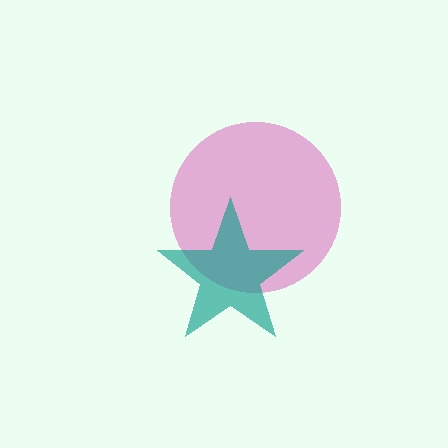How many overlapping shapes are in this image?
There are 2 overlapping shapes in the image.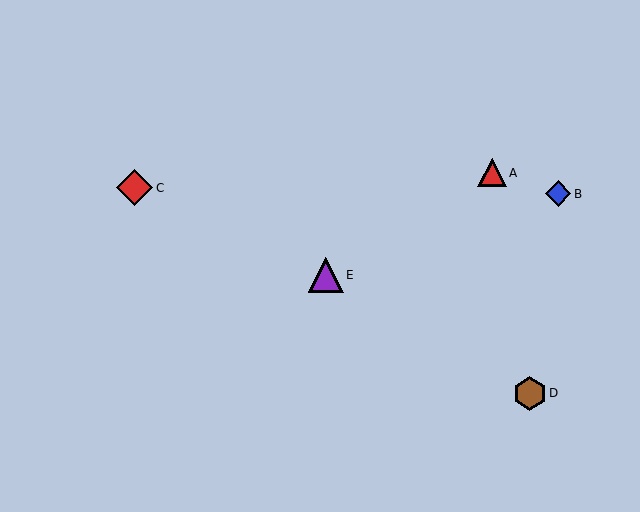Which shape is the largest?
The red diamond (labeled C) is the largest.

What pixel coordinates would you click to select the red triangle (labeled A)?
Click at (492, 173) to select the red triangle A.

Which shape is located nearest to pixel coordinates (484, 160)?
The red triangle (labeled A) at (492, 173) is nearest to that location.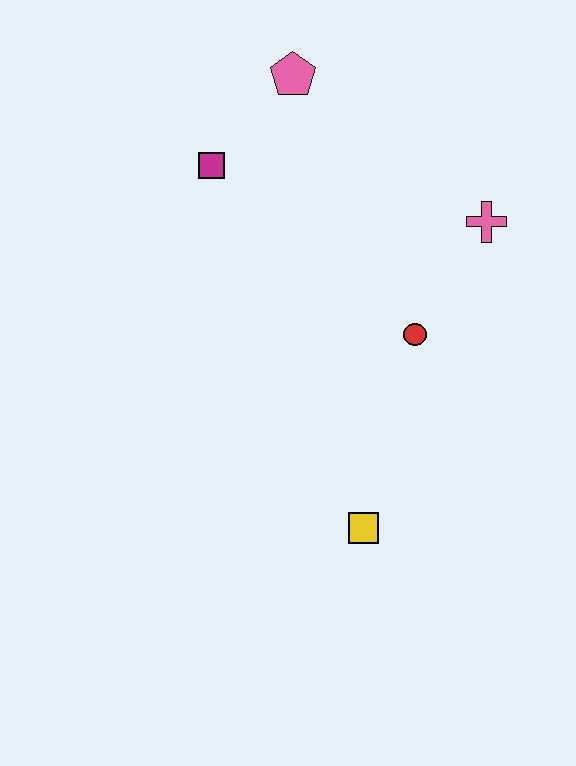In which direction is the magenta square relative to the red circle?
The magenta square is to the left of the red circle.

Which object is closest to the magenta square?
The pink pentagon is closest to the magenta square.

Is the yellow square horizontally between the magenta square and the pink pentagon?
No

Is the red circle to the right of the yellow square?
Yes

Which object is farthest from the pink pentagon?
The yellow square is farthest from the pink pentagon.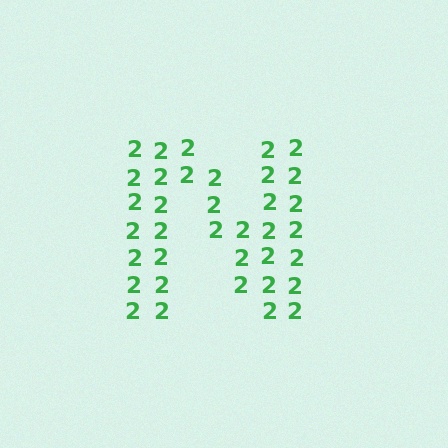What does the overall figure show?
The overall figure shows the letter N.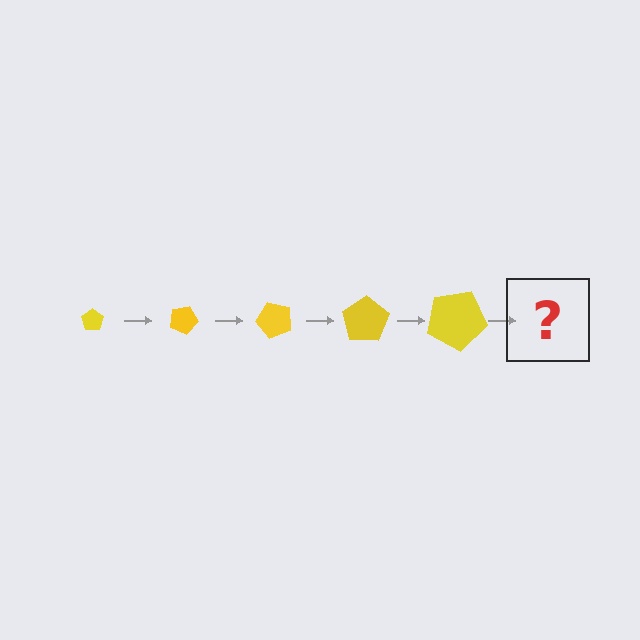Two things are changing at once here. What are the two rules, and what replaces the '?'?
The two rules are that the pentagon grows larger each step and it rotates 25 degrees each step. The '?' should be a pentagon, larger than the previous one and rotated 125 degrees from the start.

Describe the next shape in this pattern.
It should be a pentagon, larger than the previous one and rotated 125 degrees from the start.